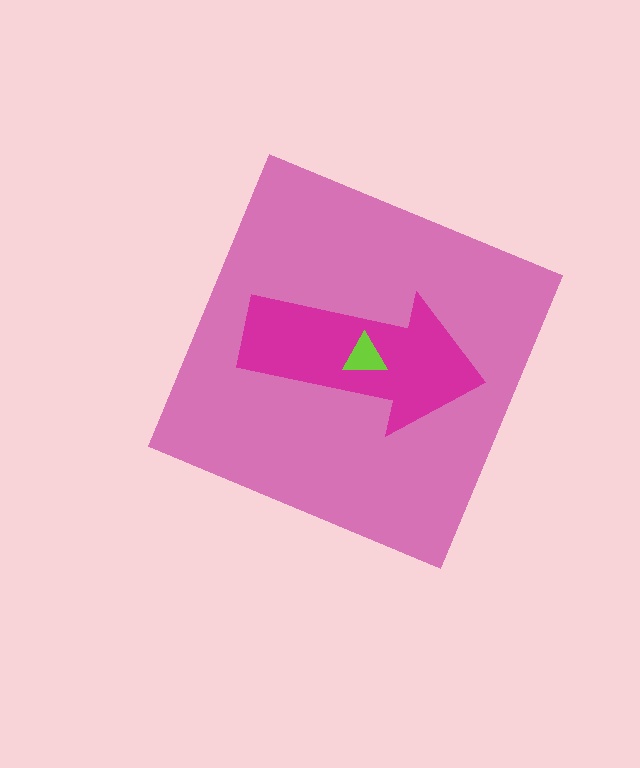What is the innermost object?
The lime triangle.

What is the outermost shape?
The pink diamond.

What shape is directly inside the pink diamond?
The magenta arrow.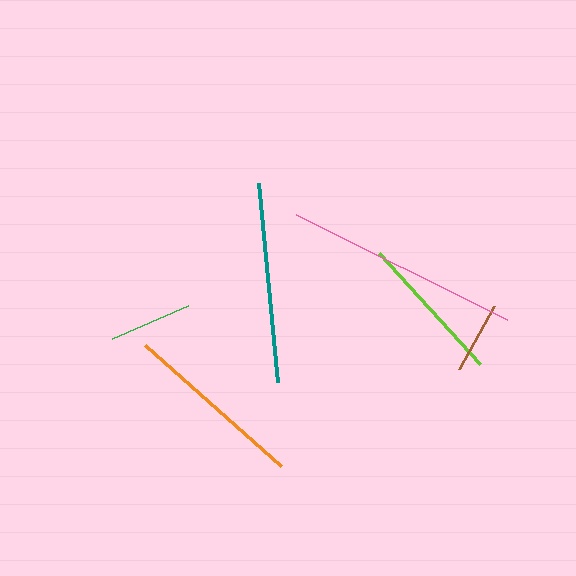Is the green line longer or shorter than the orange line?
The orange line is longer than the green line.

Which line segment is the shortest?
The brown line is the shortest at approximately 73 pixels.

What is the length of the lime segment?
The lime segment is approximately 150 pixels long.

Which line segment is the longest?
The pink line is the longest at approximately 236 pixels.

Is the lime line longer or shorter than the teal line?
The teal line is longer than the lime line.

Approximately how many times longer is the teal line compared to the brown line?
The teal line is approximately 2.8 times the length of the brown line.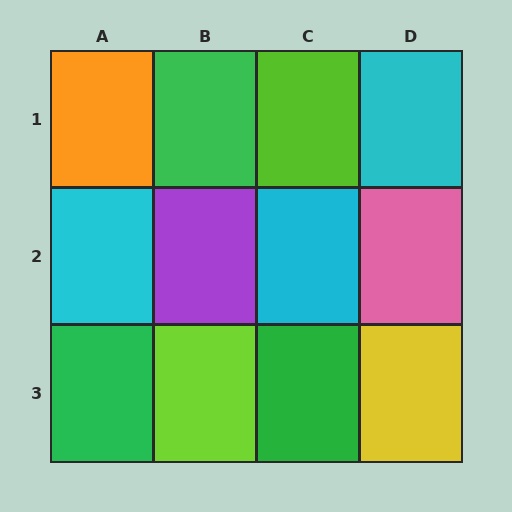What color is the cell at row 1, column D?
Cyan.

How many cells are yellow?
1 cell is yellow.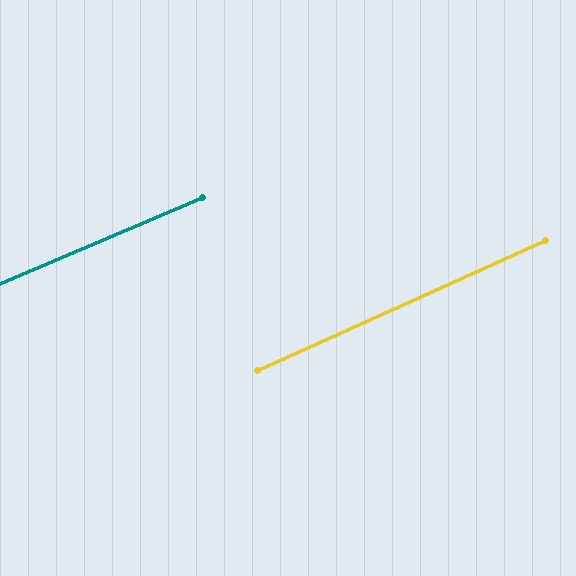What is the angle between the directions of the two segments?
Approximately 1 degree.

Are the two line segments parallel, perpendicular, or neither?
Parallel — their directions differ by only 1.4°.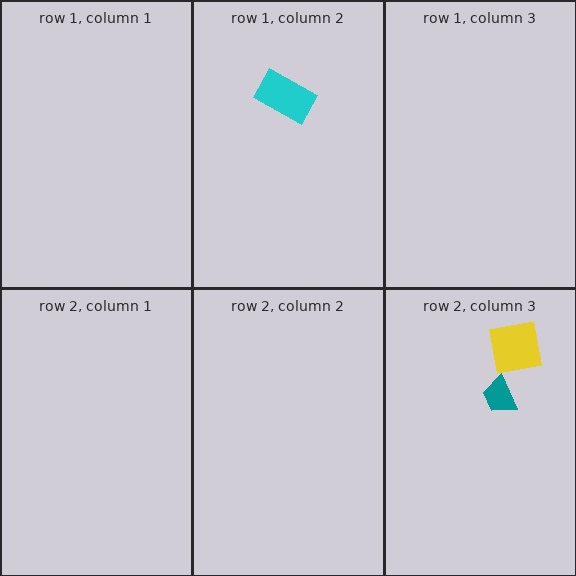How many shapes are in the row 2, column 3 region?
2.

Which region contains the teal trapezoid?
The row 2, column 3 region.